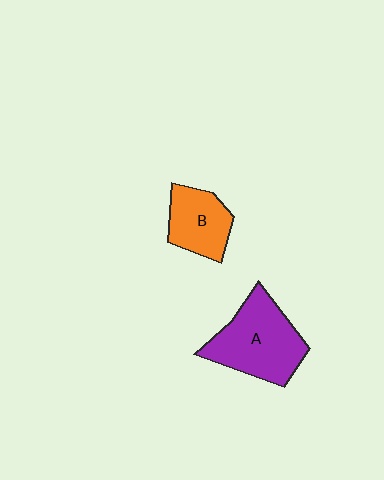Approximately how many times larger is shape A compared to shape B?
Approximately 1.6 times.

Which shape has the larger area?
Shape A (purple).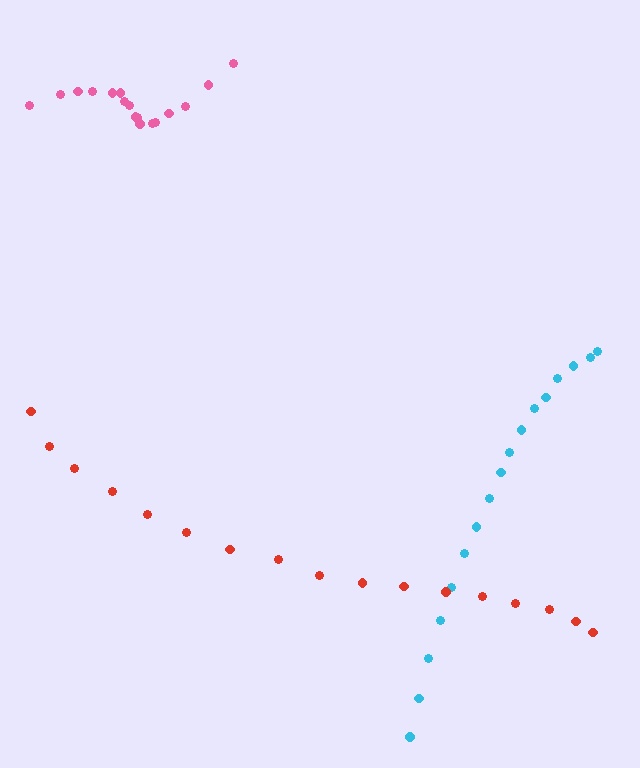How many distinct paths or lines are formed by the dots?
There are 3 distinct paths.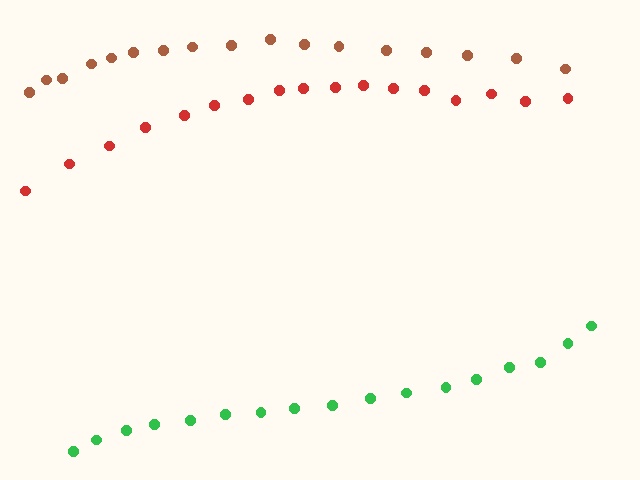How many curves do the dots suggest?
There are 3 distinct paths.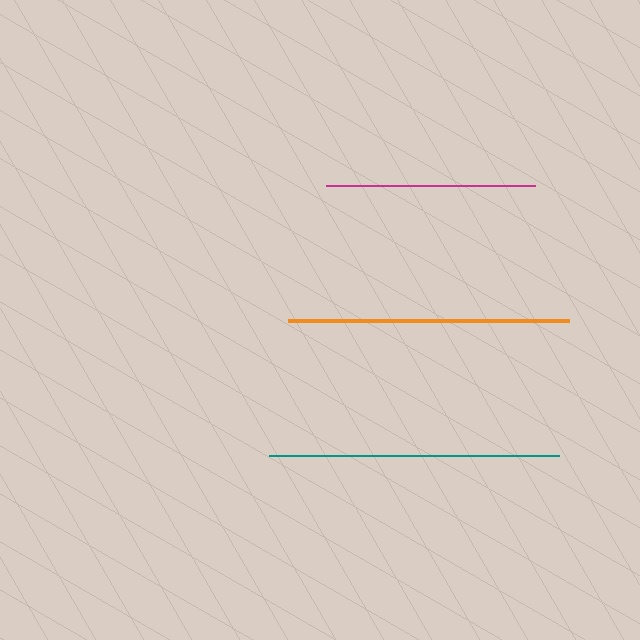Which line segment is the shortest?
The magenta line is the shortest at approximately 209 pixels.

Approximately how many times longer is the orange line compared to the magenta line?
The orange line is approximately 1.3 times the length of the magenta line.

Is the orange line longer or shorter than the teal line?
The teal line is longer than the orange line.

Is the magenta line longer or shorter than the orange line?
The orange line is longer than the magenta line.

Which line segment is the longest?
The teal line is the longest at approximately 290 pixels.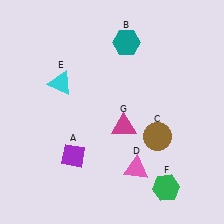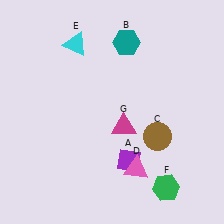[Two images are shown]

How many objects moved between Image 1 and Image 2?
2 objects moved between the two images.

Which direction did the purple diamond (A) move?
The purple diamond (A) moved right.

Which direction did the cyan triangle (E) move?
The cyan triangle (E) moved up.